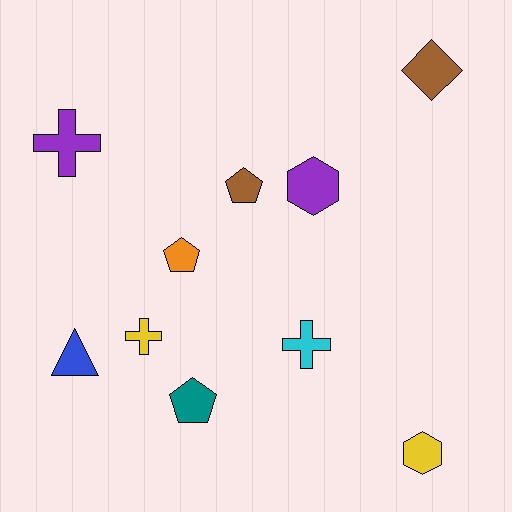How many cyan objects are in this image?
There is 1 cyan object.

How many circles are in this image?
There are no circles.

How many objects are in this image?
There are 10 objects.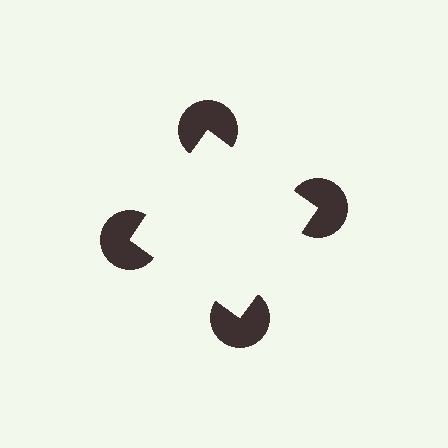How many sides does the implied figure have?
4 sides.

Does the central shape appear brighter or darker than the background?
It typically appears slightly brighter than the background, even though no actual brightness change is drawn.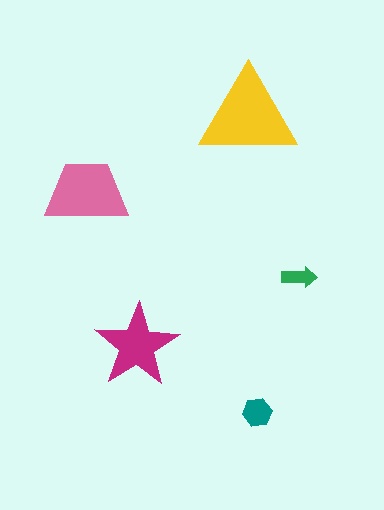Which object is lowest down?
The teal hexagon is bottommost.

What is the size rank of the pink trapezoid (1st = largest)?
2nd.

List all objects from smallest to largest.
The green arrow, the teal hexagon, the magenta star, the pink trapezoid, the yellow triangle.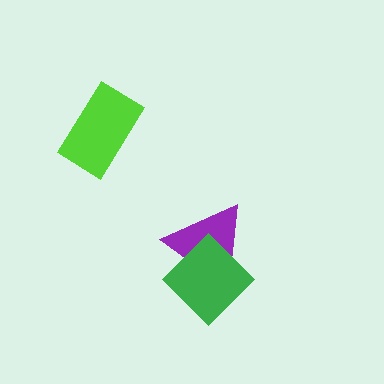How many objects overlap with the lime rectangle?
0 objects overlap with the lime rectangle.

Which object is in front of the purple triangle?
The green diamond is in front of the purple triangle.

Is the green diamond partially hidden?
No, no other shape covers it.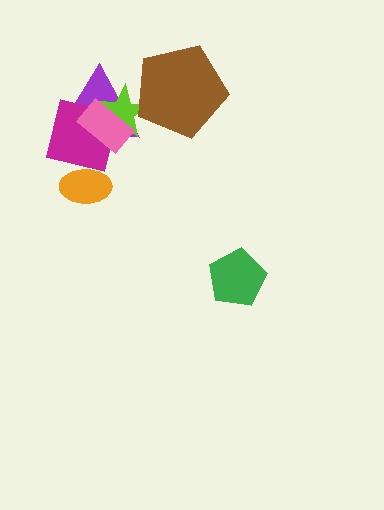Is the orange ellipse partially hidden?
Yes, it is partially covered by another shape.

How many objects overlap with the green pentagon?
0 objects overlap with the green pentagon.